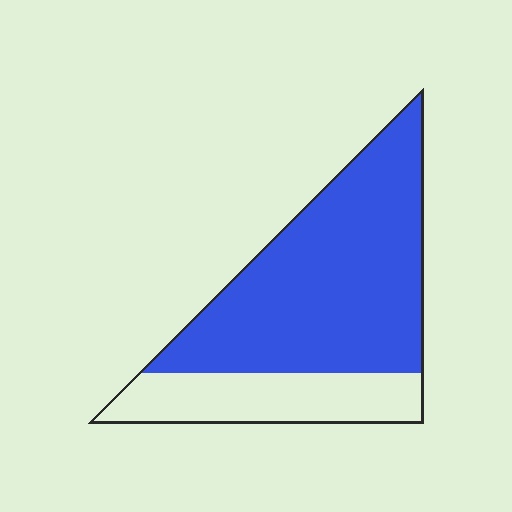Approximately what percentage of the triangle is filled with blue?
Approximately 70%.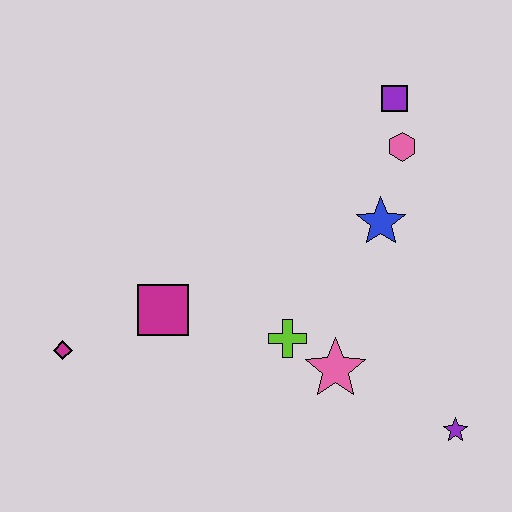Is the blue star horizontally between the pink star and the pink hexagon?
Yes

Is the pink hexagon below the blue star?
No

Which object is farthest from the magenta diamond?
The purple square is farthest from the magenta diamond.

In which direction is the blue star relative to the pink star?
The blue star is above the pink star.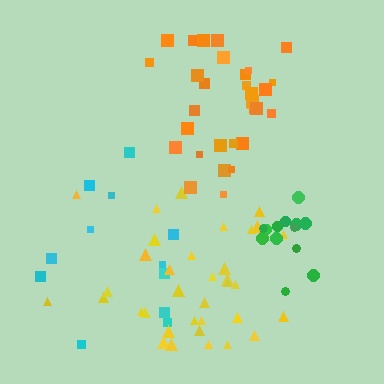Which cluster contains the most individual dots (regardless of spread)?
Yellow (35).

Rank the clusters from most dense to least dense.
green, orange, yellow, cyan.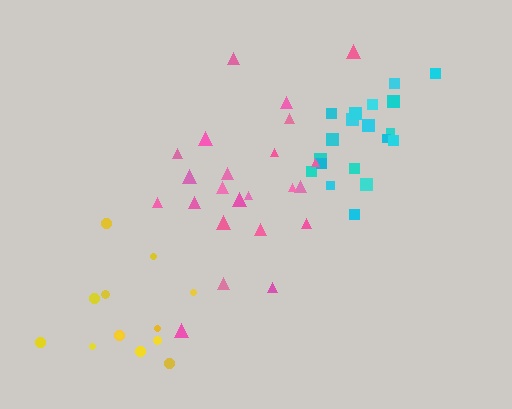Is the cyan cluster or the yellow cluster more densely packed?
Cyan.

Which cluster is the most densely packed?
Cyan.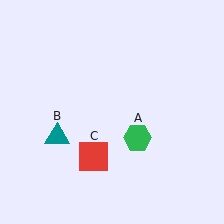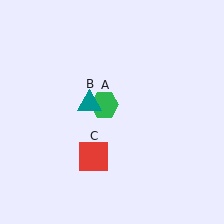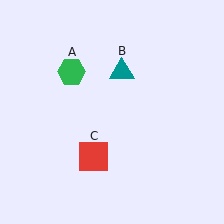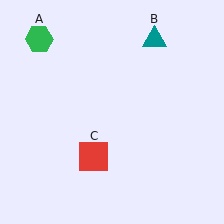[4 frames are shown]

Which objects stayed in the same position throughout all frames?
Red square (object C) remained stationary.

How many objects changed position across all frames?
2 objects changed position: green hexagon (object A), teal triangle (object B).